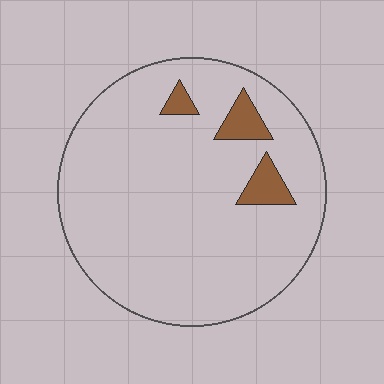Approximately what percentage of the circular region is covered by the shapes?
Approximately 5%.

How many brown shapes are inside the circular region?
3.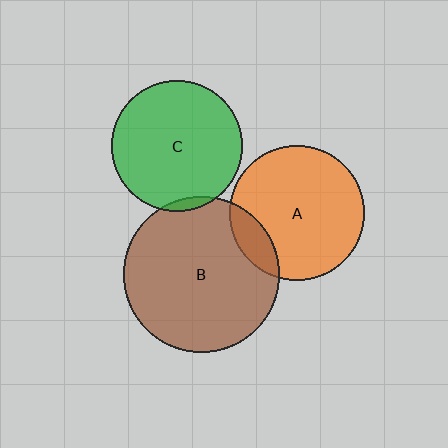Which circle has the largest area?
Circle B (brown).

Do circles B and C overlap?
Yes.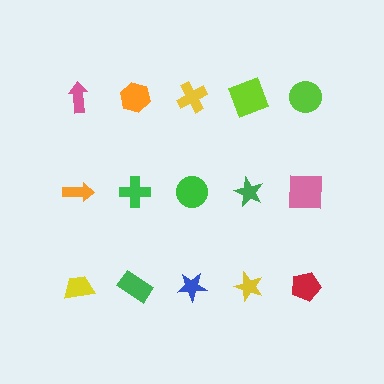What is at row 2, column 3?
A green circle.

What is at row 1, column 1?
A pink arrow.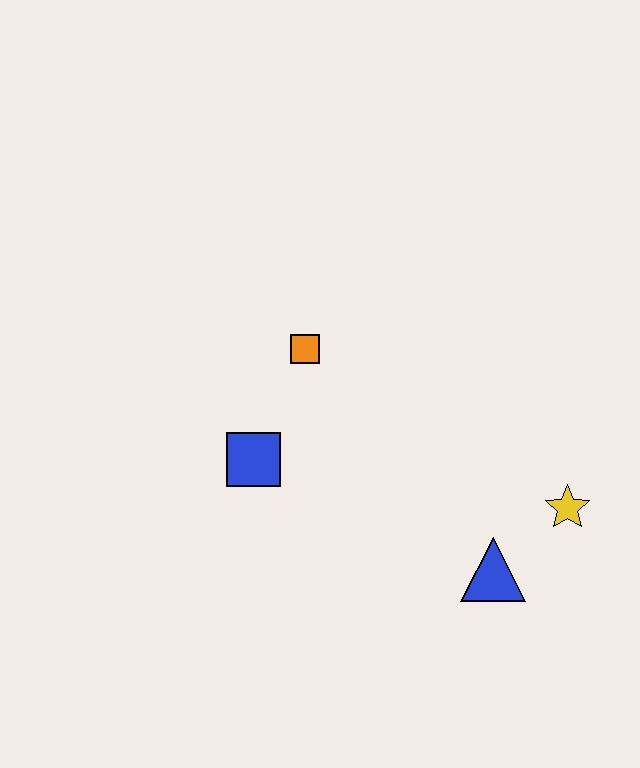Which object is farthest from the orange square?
The yellow star is farthest from the orange square.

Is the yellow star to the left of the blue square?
No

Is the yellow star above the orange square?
No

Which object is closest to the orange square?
The blue square is closest to the orange square.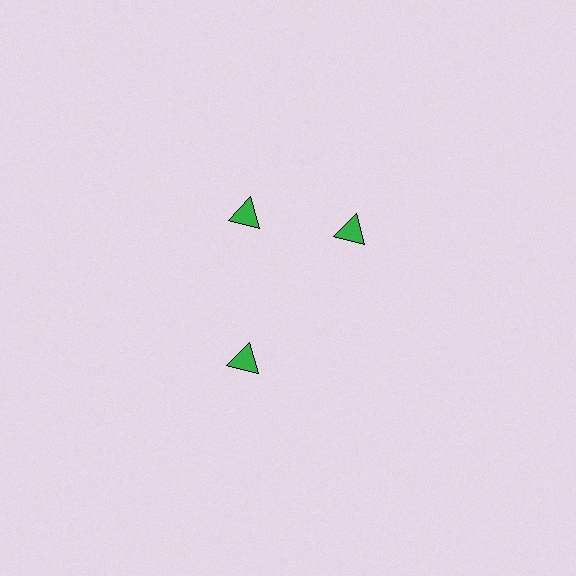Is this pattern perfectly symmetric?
No. The 3 green triangles are arranged in a ring, but one element near the 3 o'clock position is rotated out of alignment along the ring, breaking the 3-fold rotational symmetry.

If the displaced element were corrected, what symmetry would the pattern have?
It would have 3-fold rotational symmetry — the pattern would map onto itself every 120 degrees.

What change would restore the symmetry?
The symmetry would be restored by rotating it back into even spacing with its neighbors so that all 3 triangles sit at equal angles and equal distance from the center.